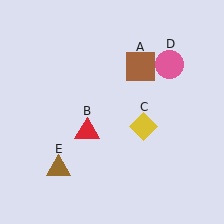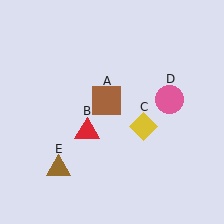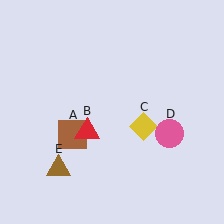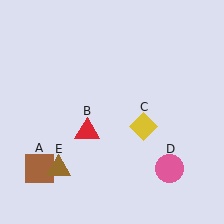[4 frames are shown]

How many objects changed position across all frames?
2 objects changed position: brown square (object A), pink circle (object D).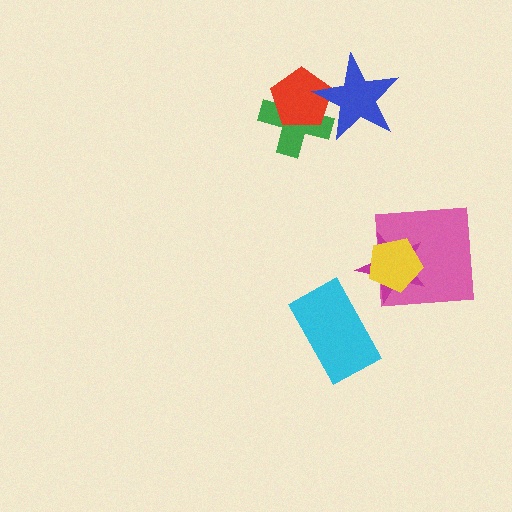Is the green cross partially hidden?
Yes, it is partially covered by another shape.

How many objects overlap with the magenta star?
2 objects overlap with the magenta star.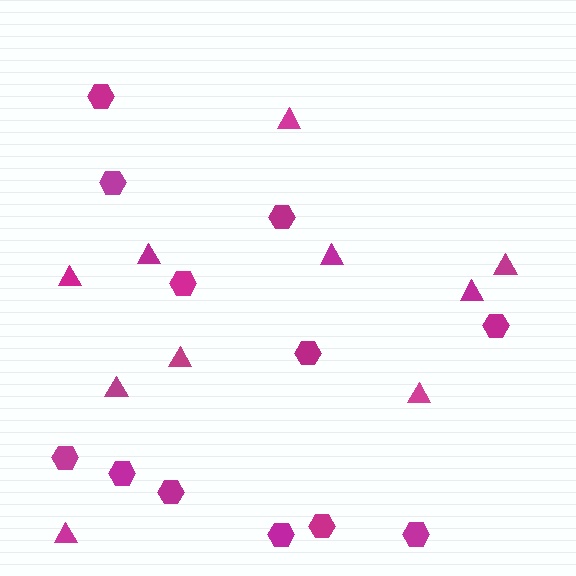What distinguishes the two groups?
There are 2 groups: one group of hexagons (12) and one group of triangles (10).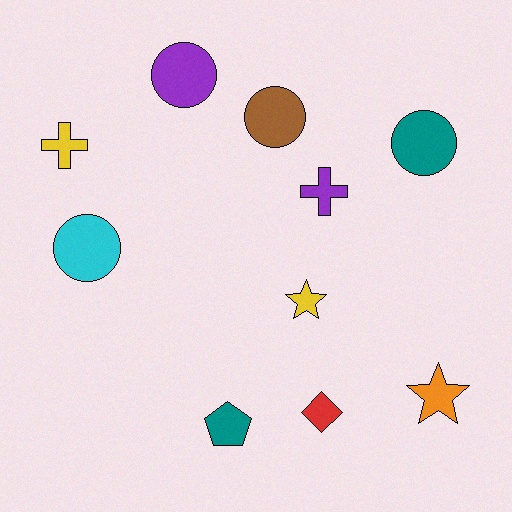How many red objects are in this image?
There is 1 red object.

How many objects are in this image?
There are 10 objects.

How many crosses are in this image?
There are 2 crosses.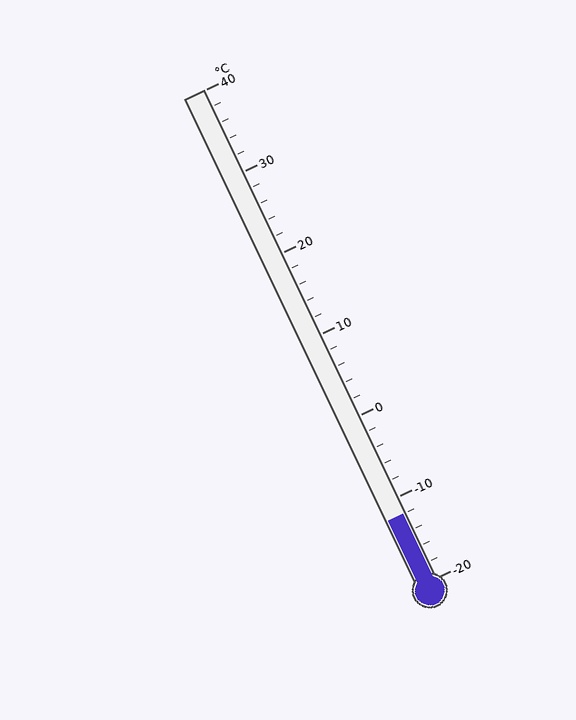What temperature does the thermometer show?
The thermometer shows approximately -12°C.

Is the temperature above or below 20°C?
The temperature is below 20°C.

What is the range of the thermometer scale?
The thermometer scale ranges from -20°C to 40°C.